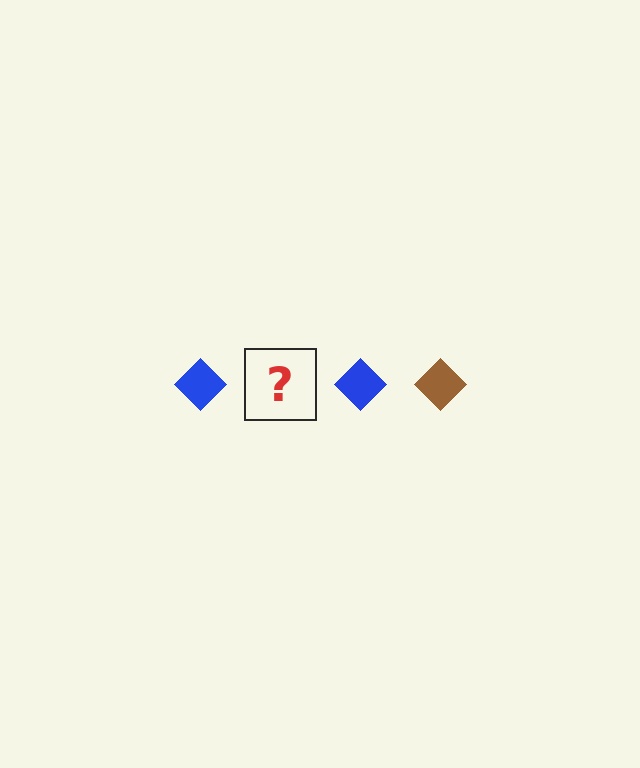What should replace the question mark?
The question mark should be replaced with a brown diamond.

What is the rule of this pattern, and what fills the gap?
The rule is that the pattern cycles through blue, brown diamonds. The gap should be filled with a brown diamond.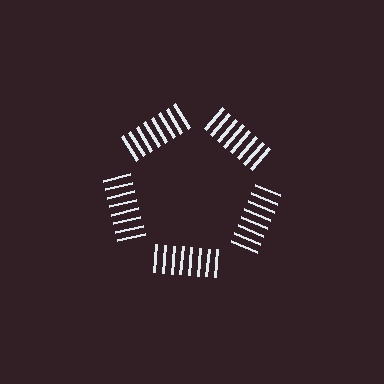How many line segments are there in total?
40 — 8 along each of the 5 edges.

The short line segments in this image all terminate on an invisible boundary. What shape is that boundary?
An illusory pentagon — the line segments terminate on its edges but no continuous stroke is drawn.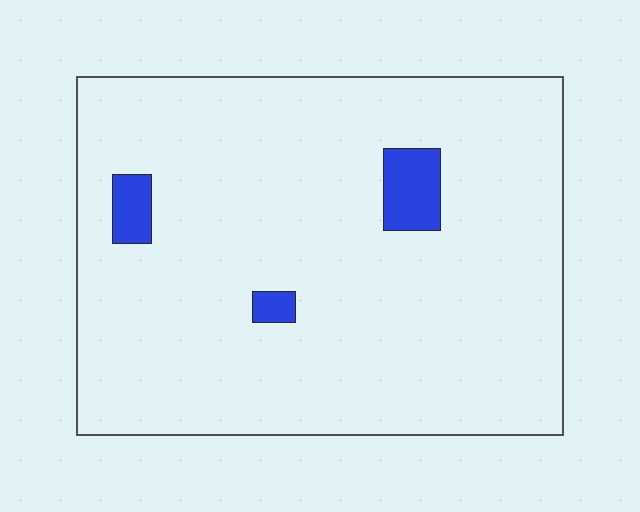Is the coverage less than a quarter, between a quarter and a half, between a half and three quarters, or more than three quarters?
Less than a quarter.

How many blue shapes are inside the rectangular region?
3.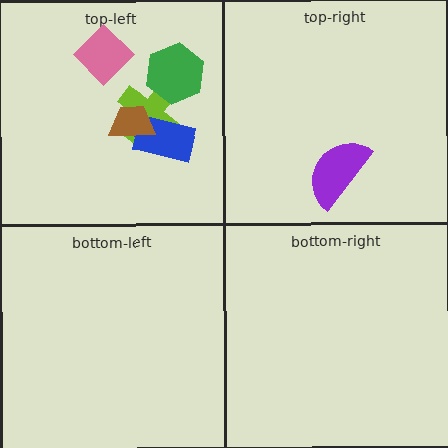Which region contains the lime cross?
The top-left region.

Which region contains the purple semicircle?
The top-right region.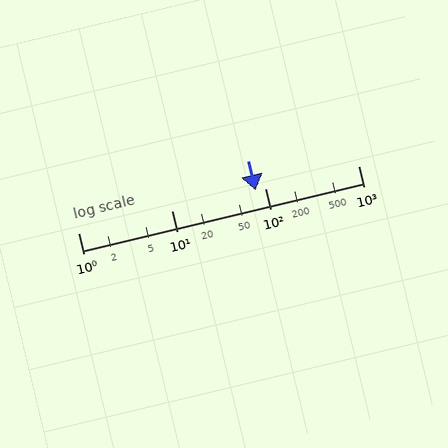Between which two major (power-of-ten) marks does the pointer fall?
The pointer is between 10 and 100.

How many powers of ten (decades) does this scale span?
The scale spans 3 decades, from 1 to 1000.